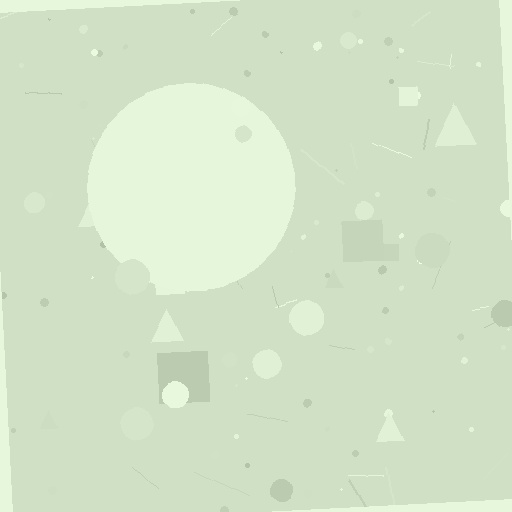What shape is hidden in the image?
A circle is hidden in the image.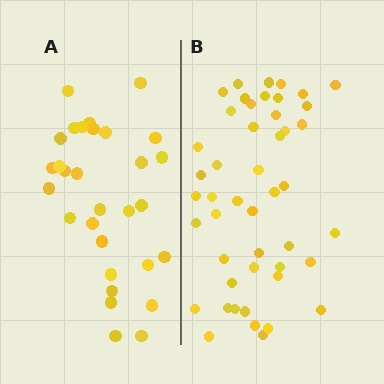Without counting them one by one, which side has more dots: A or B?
Region B (the right region) has more dots.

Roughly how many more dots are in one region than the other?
Region B has approximately 15 more dots than region A.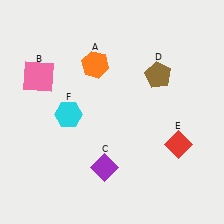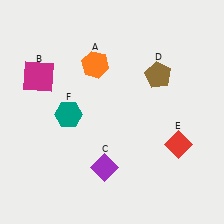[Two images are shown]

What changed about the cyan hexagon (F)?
In Image 1, F is cyan. In Image 2, it changed to teal.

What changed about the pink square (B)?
In Image 1, B is pink. In Image 2, it changed to magenta.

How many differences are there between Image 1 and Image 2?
There are 2 differences between the two images.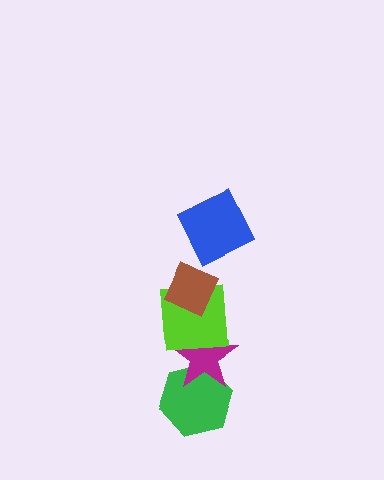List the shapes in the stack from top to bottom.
From top to bottom: the blue square, the brown diamond, the lime square, the magenta star, the green hexagon.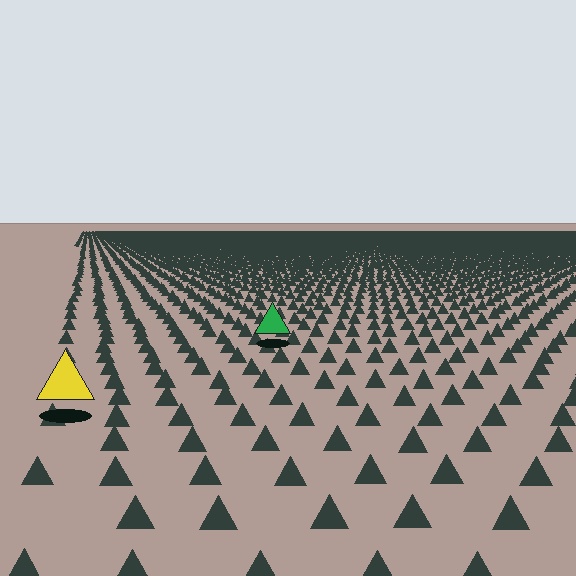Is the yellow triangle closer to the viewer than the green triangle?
Yes. The yellow triangle is closer — you can tell from the texture gradient: the ground texture is coarser near it.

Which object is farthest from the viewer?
The green triangle is farthest from the viewer. It appears smaller and the ground texture around it is denser.